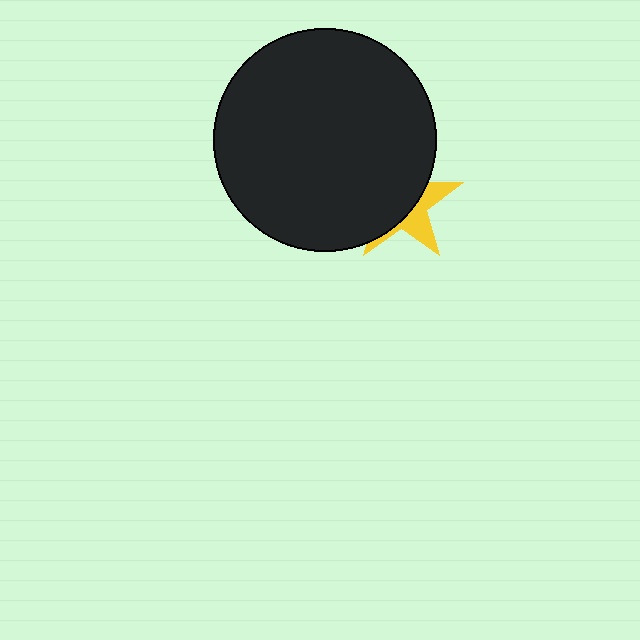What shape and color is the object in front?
The object in front is a black circle.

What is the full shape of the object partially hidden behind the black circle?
The partially hidden object is a yellow star.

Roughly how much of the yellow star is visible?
A small part of it is visible (roughly 36%).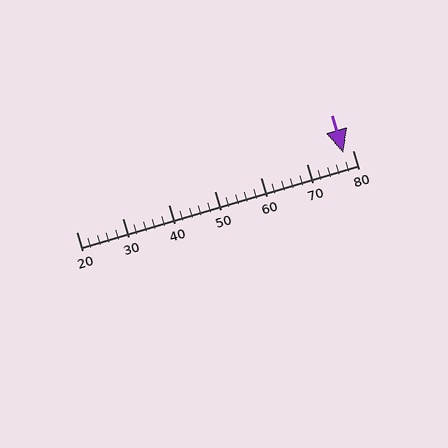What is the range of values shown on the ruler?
The ruler shows values from 20 to 80.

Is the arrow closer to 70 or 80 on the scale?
The arrow is closer to 80.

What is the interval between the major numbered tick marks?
The major tick marks are spaced 10 units apart.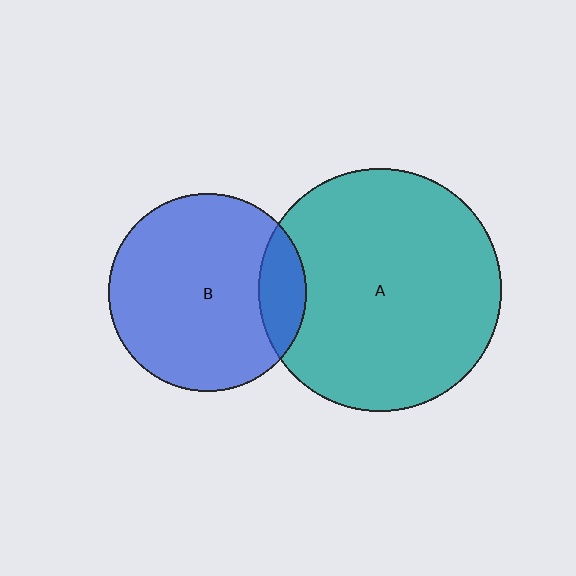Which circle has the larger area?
Circle A (teal).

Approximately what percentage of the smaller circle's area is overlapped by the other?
Approximately 15%.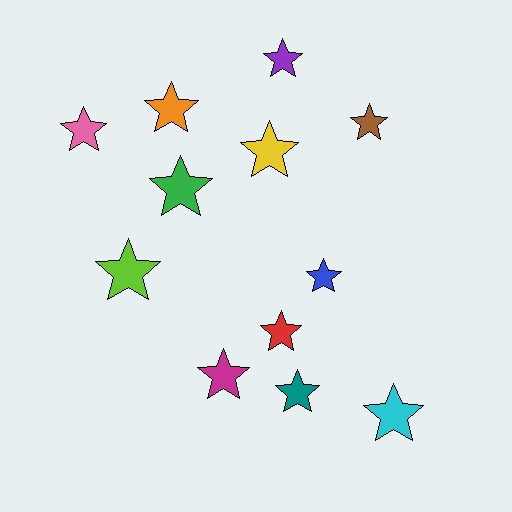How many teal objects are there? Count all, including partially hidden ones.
There is 1 teal object.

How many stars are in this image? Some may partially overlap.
There are 12 stars.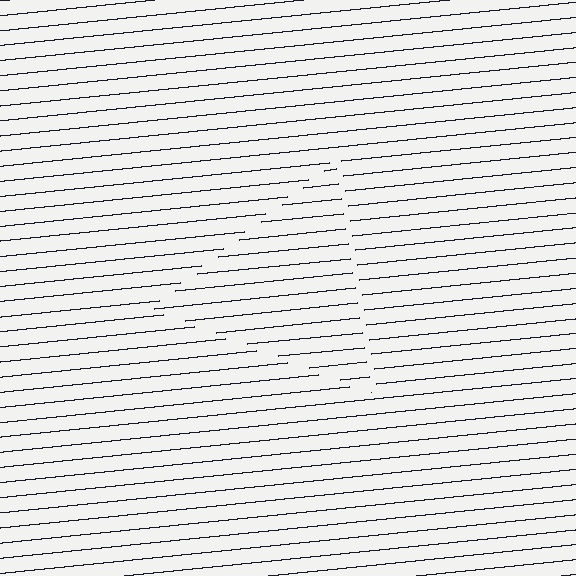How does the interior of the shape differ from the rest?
The interior of the shape contains the same grating, shifted by half a period — the contour is defined by the phase discontinuity where line-ends from the inner and outer gratings abut.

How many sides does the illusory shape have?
3 sides — the line-ends trace a triangle.